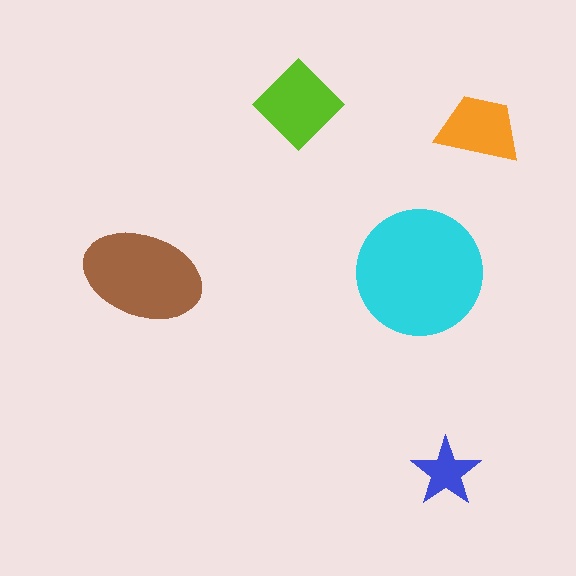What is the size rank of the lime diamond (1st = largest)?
3rd.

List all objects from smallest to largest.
The blue star, the orange trapezoid, the lime diamond, the brown ellipse, the cyan circle.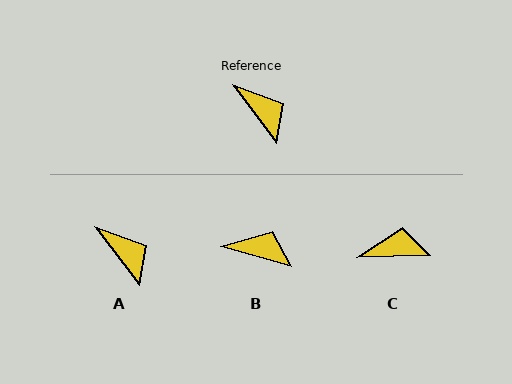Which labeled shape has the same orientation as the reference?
A.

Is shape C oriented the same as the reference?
No, it is off by about 54 degrees.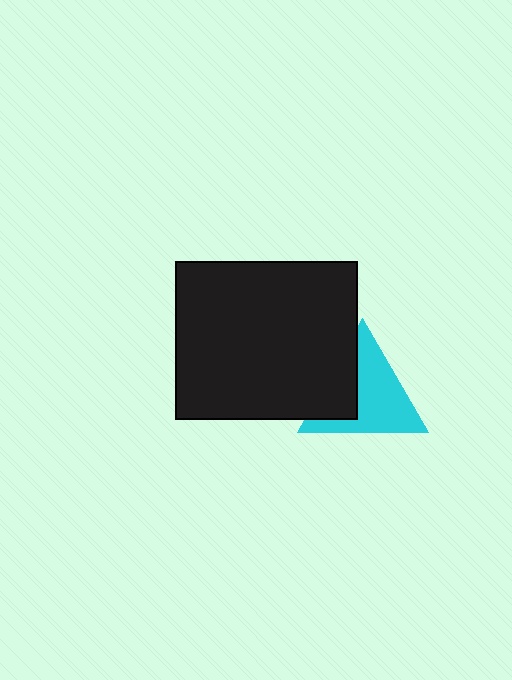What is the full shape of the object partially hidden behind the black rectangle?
The partially hidden object is a cyan triangle.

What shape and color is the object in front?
The object in front is a black rectangle.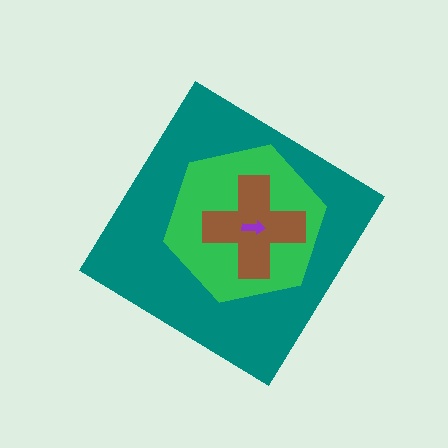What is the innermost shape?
The purple arrow.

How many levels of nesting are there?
4.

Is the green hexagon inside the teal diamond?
Yes.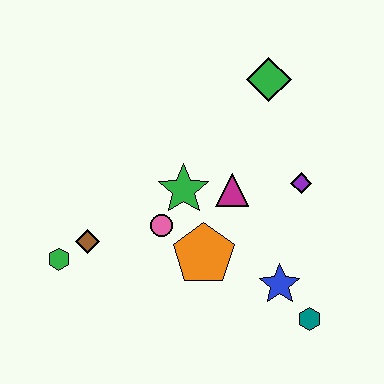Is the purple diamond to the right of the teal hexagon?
No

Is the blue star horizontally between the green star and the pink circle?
No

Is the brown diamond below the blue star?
No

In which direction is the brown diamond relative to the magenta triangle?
The brown diamond is to the left of the magenta triangle.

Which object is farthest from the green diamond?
The green hexagon is farthest from the green diamond.